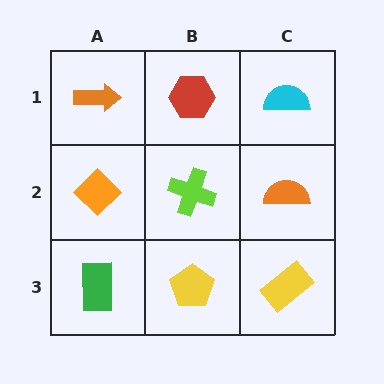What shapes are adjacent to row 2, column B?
A red hexagon (row 1, column B), a yellow pentagon (row 3, column B), an orange diamond (row 2, column A), an orange semicircle (row 2, column C).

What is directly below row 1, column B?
A lime cross.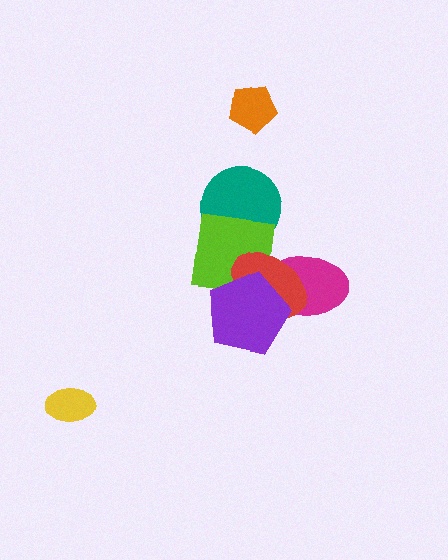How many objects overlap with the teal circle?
1 object overlaps with the teal circle.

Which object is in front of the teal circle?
The lime square is in front of the teal circle.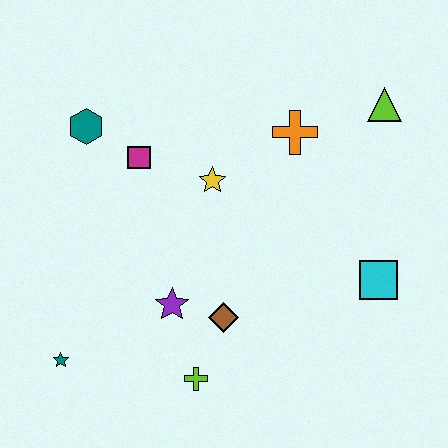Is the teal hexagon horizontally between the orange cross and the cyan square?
No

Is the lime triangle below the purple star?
No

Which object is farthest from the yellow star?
The teal star is farthest from the yellow star.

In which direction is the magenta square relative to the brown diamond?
The magenta square is above the brown diamond.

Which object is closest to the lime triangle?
The orange cross is closest to the lime triangle.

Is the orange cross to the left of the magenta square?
No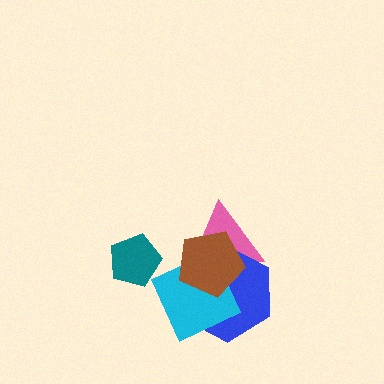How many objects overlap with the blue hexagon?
3 objects overlap with the blue hexagon.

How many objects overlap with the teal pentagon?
0 objects overlap with the teal pentagon.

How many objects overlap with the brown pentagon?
3 objects overlap with the brown pentagon.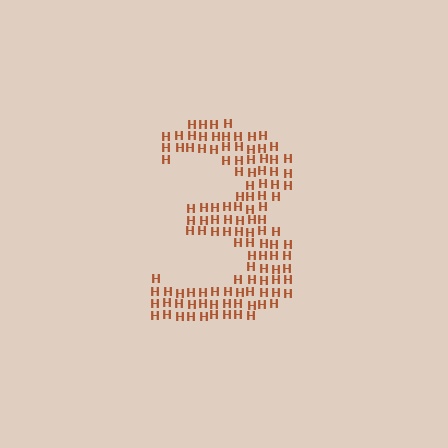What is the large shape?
The large shape is the digit 3.